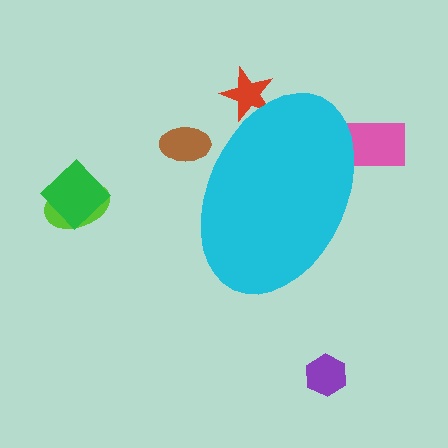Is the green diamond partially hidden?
No, the green diamond is fully visible.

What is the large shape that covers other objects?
A cyan ellipse.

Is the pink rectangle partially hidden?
Yes, the pink rectangle is partially hidden behind the cyan ellipse.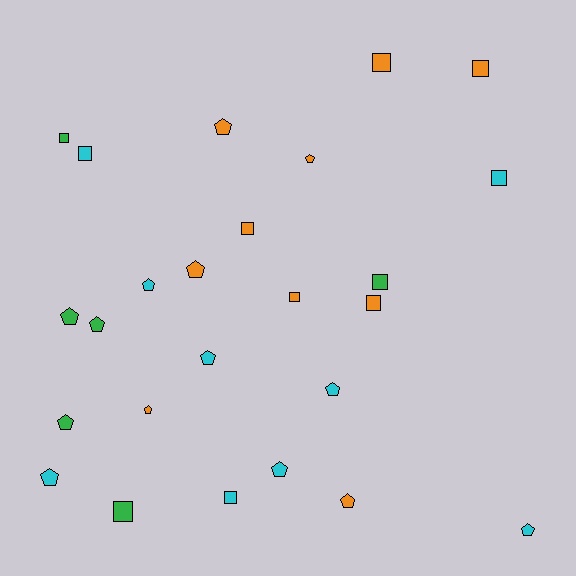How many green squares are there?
There are 3 green squares.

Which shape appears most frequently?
Pentagon, with 14 objects.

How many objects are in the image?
There are 25 objects.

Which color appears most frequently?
Orange, with 10 objects.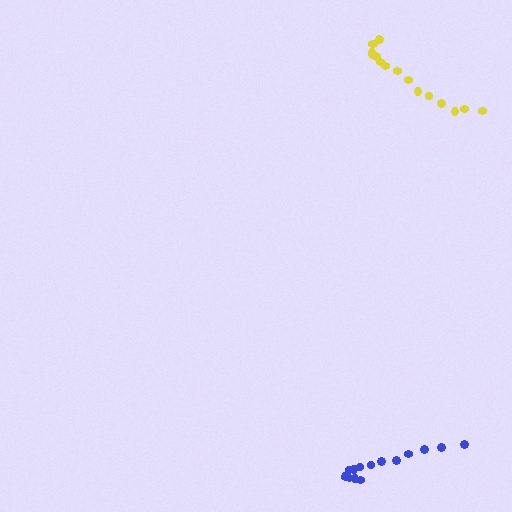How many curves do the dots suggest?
There are 2 distinct paths.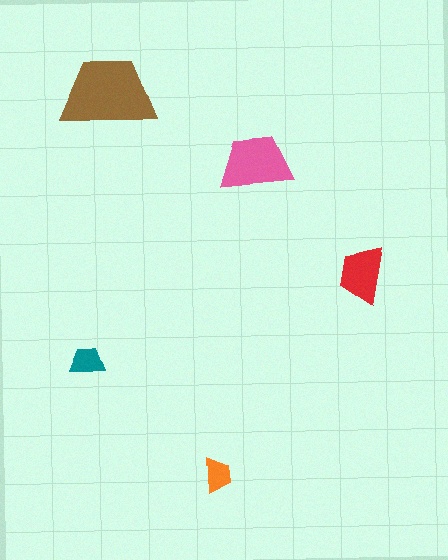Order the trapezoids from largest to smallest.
the brown one, the pink one, the red one, the teal one, the orange one.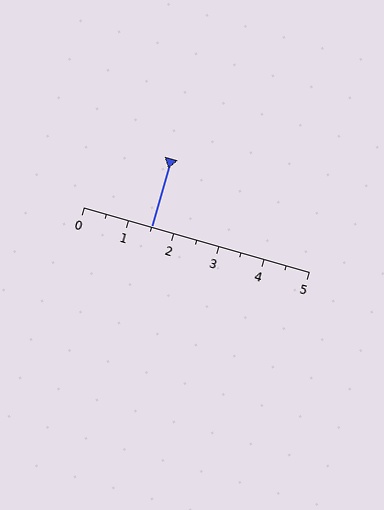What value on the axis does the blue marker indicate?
The marker indicates approximately 1.5.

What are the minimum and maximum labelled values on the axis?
The axis runs from 0 to 5.